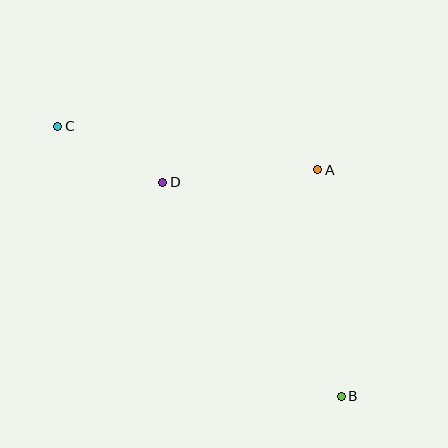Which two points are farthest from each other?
Points B and C are farthest from each other.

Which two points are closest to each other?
Points C and D are closest to each other.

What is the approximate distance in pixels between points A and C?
The distance between A and C is approximately 264 pixels.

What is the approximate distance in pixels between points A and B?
The distance between A and B is approximately 228 pixels.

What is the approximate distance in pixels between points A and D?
The distance between A and D is approximately 156 pixels.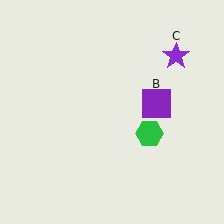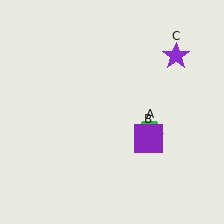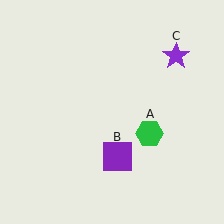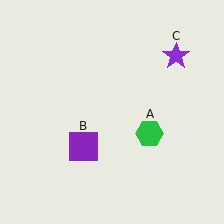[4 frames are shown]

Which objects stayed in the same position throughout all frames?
Green hexagon (object A) and purple star (object C) remained stationary.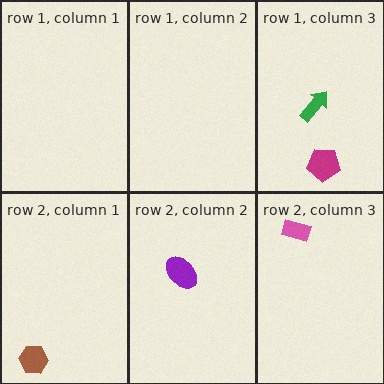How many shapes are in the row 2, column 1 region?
1.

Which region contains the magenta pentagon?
The row 1, column 3 region.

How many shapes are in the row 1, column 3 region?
2.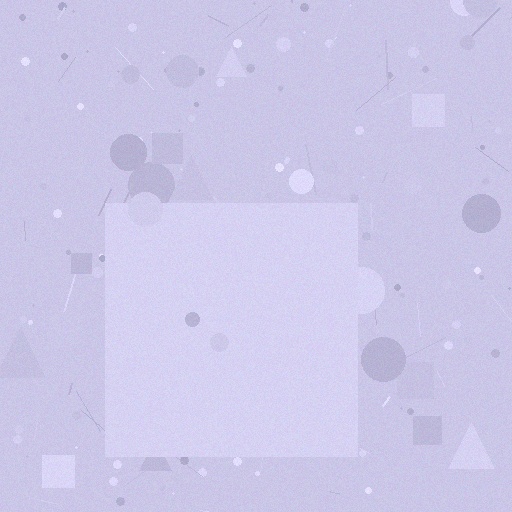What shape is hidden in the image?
A square is hidden in the image.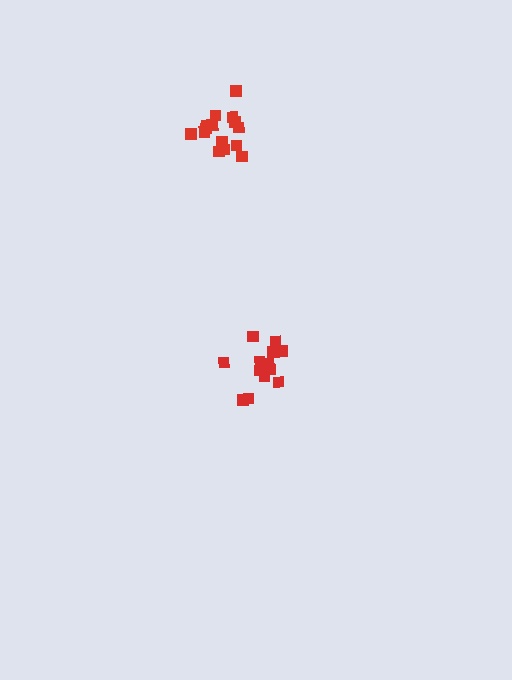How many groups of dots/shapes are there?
There are 2 groups.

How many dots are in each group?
Group 1: 16 dots, Group 2: 14 dots (30 total).